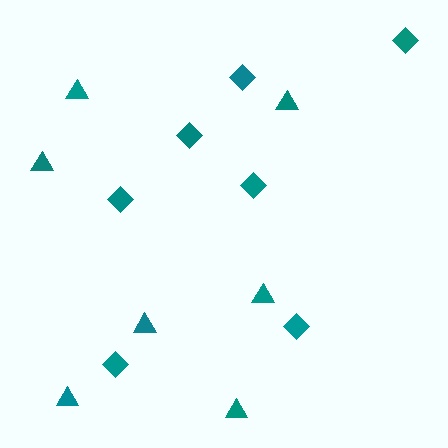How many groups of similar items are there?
There are 2 groups: one group of diamonds (7) and one group of triangles (7).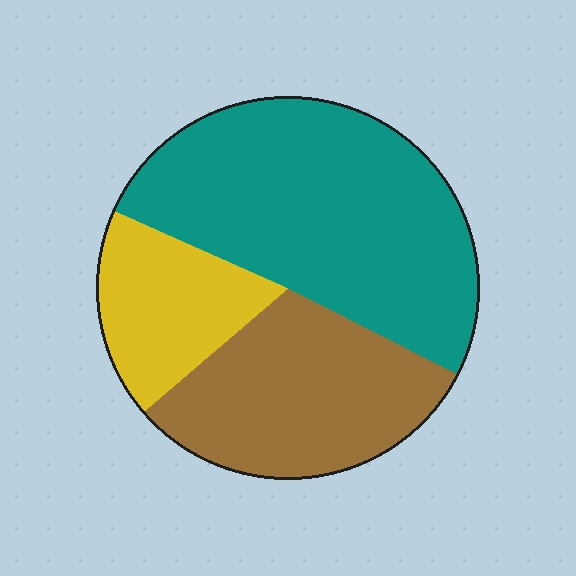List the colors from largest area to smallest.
From largest to smallest: teal, brown, yellow.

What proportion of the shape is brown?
Brown covers 31% of the shape.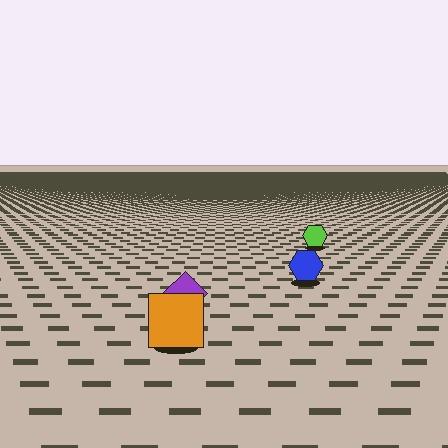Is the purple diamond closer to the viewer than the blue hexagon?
Yes. The purple diamond is closer — you can tell from the texture gradient: the ground texture is coarser near it.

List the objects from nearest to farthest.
From nearest to farthest: the orange square, the purple diamond, the blue hexagon, the lime hexagon.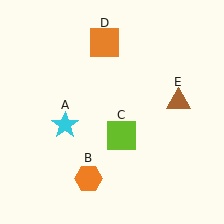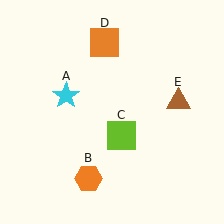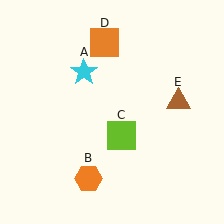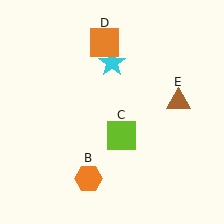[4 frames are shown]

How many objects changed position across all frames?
1 object changed position: cyan star (object A).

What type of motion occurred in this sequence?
The cyan star (object A) rotated clockwise around the center of the scene.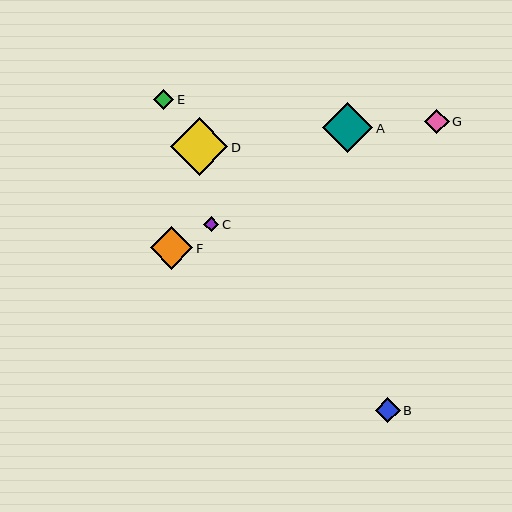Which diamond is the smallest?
Diamond C is the smallest with a size of approximately 15 pixels.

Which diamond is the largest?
Diamond D is the largest with a size of approximately 58 pixels.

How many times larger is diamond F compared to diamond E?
Diamond F is approximately 2.1 times the size of diamond E.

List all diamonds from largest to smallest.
From largest to smallest: D, A, F, B, G, E, C.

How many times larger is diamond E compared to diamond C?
Diamond E is approximately 1.4 times the size of diamond C.